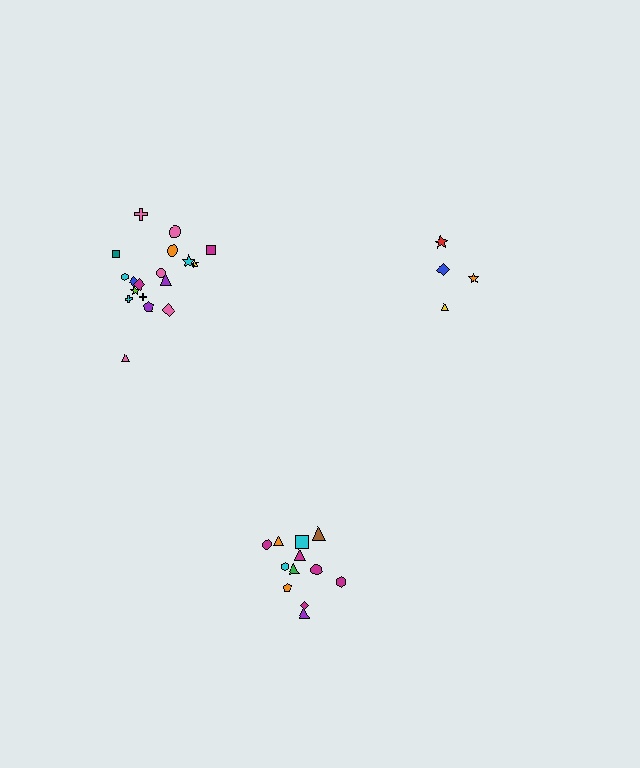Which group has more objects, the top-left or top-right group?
The top-left group.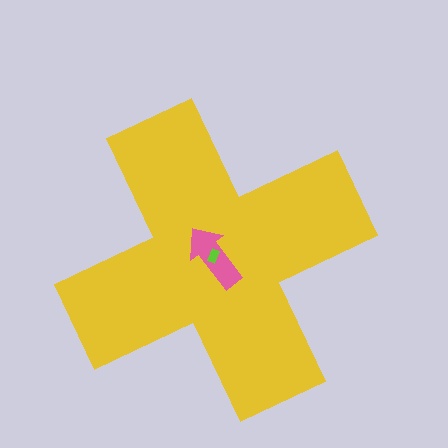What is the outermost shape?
The yellow cross.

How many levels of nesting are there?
3.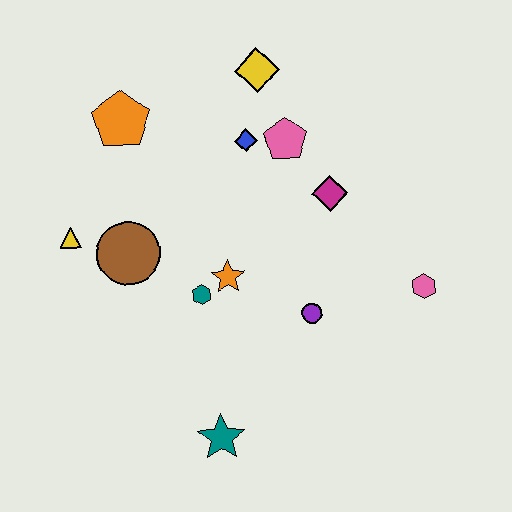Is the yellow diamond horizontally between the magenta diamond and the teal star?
Yes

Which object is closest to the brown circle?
The yellow triangle is closest to the brown circle.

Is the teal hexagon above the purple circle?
Yes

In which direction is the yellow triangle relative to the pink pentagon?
The yellow triangle is to the left of the pink pentagon.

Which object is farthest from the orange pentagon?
The pink hexagon is farthest from the orange pentagon.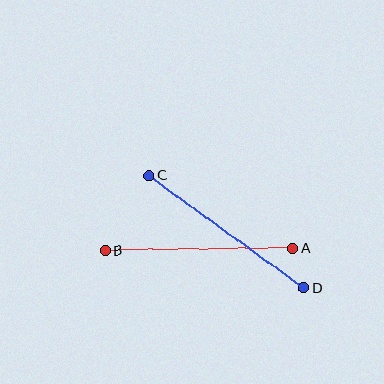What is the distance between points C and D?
The distance is approximately 191 pixels.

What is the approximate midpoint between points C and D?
The midpoint is at approximately (227, 232) pixels.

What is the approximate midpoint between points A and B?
The midpoint is at approximately (199, 250) pixels.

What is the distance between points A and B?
The distance is approximately 188 pixels.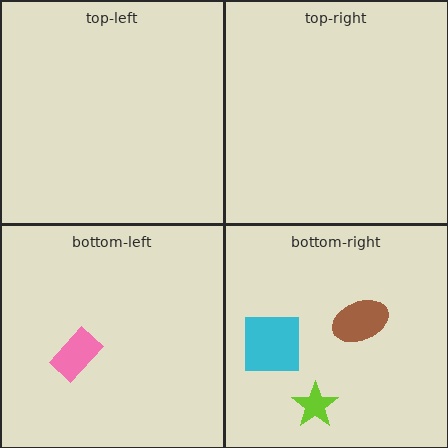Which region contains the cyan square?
The bottom-right region.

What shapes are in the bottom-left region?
The pink rectangle.